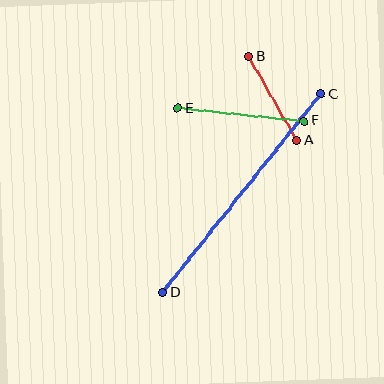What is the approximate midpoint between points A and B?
The midpoint is at approximately (273, 98) pixels.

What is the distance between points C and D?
The distance is approximately 254 pixels.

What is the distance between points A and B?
The distance is approximately 97 pixels.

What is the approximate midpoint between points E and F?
The midpoint is at approximately (241, 115) pixels.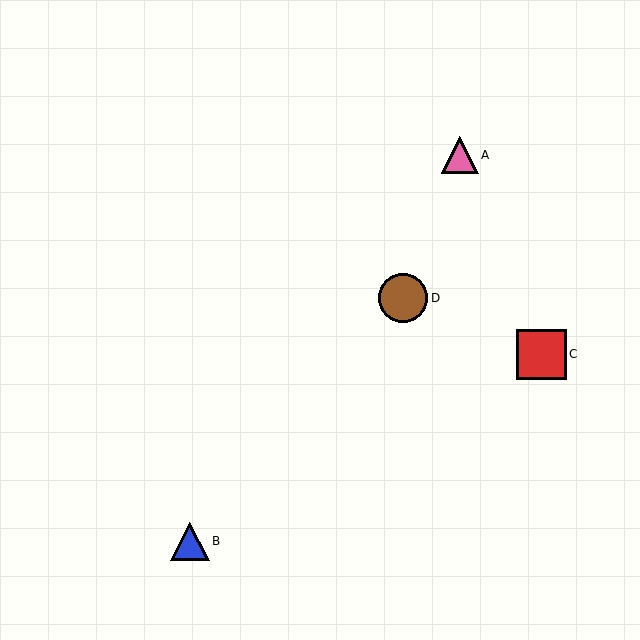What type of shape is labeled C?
Shape C is a red square.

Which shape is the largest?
The red square (labeled C) is the largest.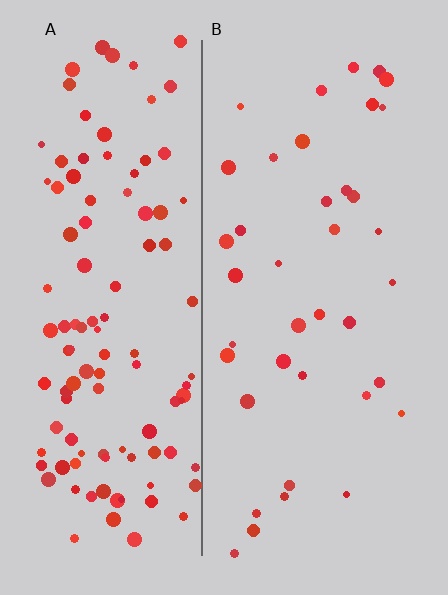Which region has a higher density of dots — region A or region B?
A (the left).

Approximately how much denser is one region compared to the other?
Approximately 3.0× — region A over region B.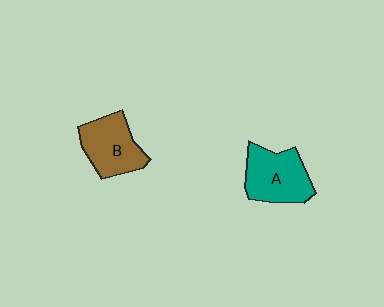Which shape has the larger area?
Shape A (teal).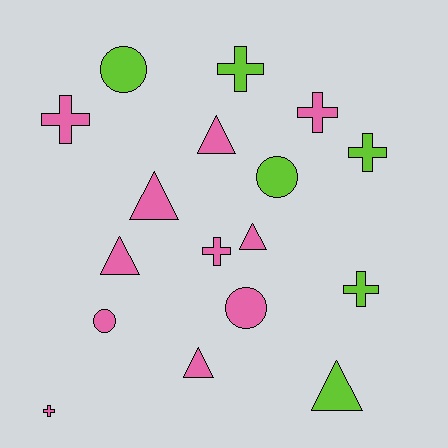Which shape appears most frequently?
Cross, with 7 objects.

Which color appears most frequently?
Pink, with 11 objects.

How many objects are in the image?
There are 17 objects.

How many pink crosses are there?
There are 4 pink crosses.